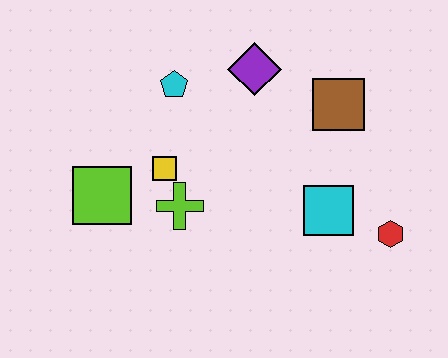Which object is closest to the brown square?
The purple diamond is closest to the brown square.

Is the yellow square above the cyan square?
Yes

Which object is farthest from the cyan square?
The lime square is farthest from the cyan square.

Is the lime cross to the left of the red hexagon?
Yes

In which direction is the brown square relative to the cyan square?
The brown square is above the cyan square.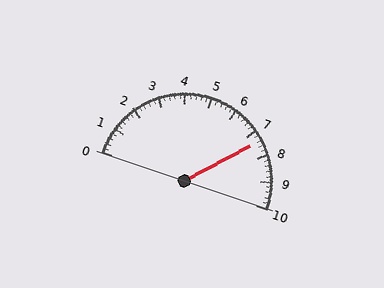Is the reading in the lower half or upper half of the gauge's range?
The reading is in the upper half of the range (0 to 10).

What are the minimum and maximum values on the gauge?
The gauge ranges from 0 to 10.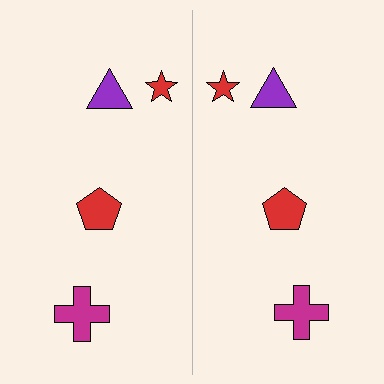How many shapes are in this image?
There are 8 shapes in this image.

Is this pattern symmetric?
Yes, this pattern has bilateral (reflection) symmetry.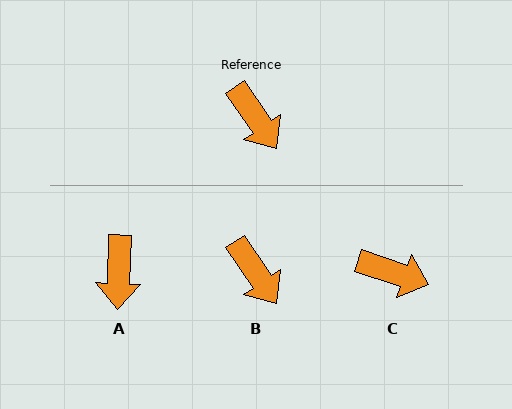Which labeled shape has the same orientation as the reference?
B.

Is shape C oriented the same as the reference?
No, it is off by about 37 degrees.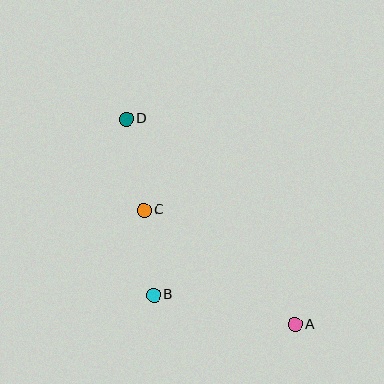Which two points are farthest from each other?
Points A and D are farthest from each other.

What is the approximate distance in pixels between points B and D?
The distance between B and D is approximately 178 pixels.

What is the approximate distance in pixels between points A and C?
The distance between A and C is approximately 190 pixels.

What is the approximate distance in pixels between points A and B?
The distance between A and B is approximately 144 pixels.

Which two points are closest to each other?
Points B and C are closest to each other.